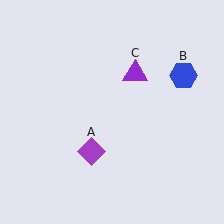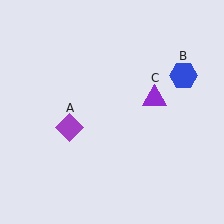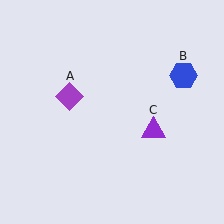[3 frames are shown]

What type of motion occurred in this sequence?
The purple diamond (object A), purple triangle (object C) rotated clockwise around the center of the scene.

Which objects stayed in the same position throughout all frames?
Blue hexagon (object B) remained stationary.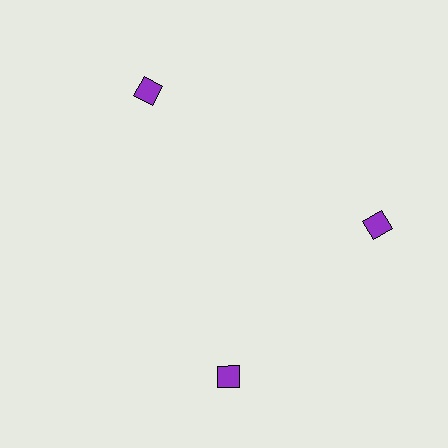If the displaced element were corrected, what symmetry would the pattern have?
It would have 3-fold rotational symmetry — the pattern would map onto itself every 120 degrees.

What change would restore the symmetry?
The symmetry would be restored by rotating it back into even spacing with its neighbors so that all 3 diamonds sit at equal angles and equal distance from the center.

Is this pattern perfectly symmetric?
No. The 3 purple diamonds are arranged in a ring, but one element near the 7 o'clock position is rotated out of alignment along the ring, breaking the 3-fold rotational symmetry.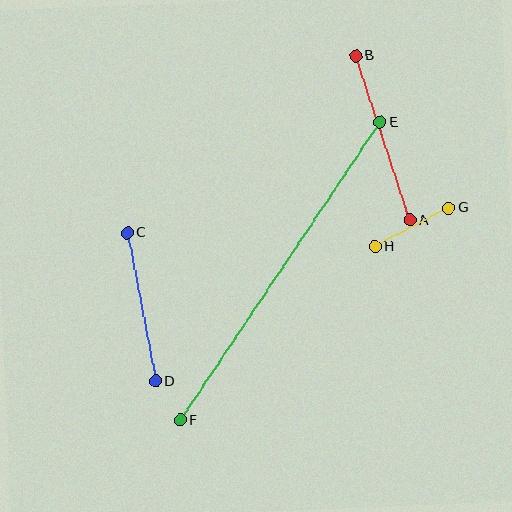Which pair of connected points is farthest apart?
Points E and F are farthest apart.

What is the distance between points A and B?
The distance is approximately 173 pixels.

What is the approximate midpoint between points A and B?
The midpoint is at approximately (383, 138) pixels.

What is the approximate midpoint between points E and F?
The midpoint is at approximately (280, 271) pixels.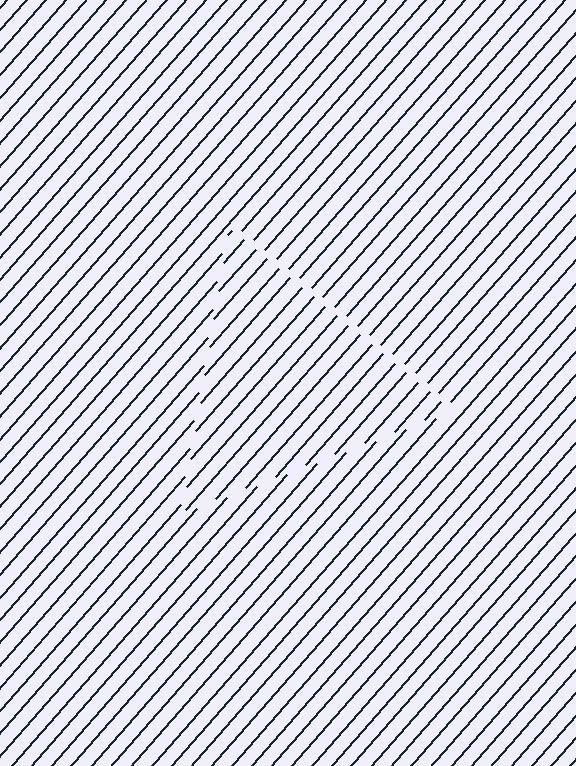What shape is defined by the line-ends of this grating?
An illusory triangle. The interior of the shape contains the same grating, shifted by half a period — the contour is defined by the phase discontinuity where line-ends from the inner and outer gratings abut.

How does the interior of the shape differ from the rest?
The interior of the shape contains the same grating, shifted by half a period — the contour is defined by the phase discontinuity where line-ends from the inner and outer gratings abut.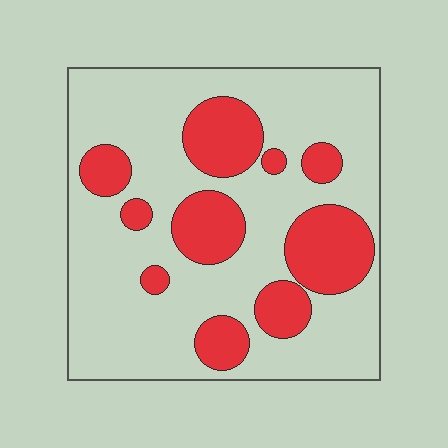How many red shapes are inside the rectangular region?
10.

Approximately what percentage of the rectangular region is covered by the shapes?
Approximately 25%.